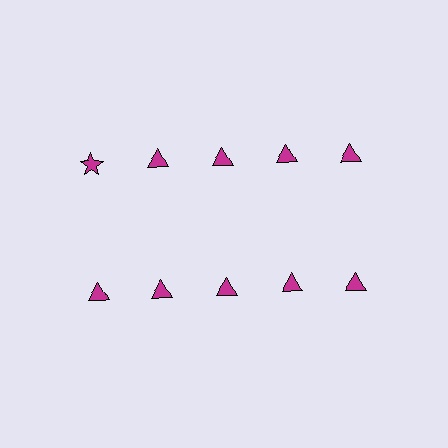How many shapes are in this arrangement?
There are 10 shapes arranged in a grid pattern.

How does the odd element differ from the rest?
It has a different shape: star instead of triangle.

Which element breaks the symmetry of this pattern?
The magenta star in the top row, leftmost column breaks the symmetry. All other shapes are magenta triangles.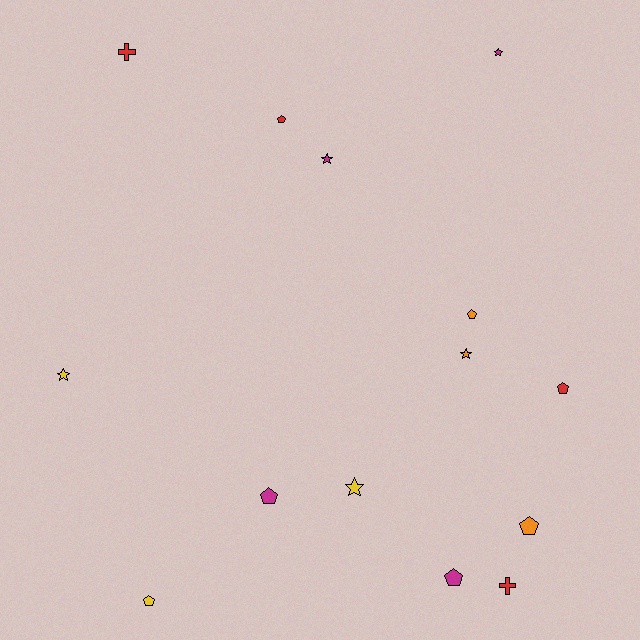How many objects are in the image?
There are 14 objects.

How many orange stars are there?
There is 1 orange star.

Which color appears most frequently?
Magenta, with 4 objects.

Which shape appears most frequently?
Pentagon, with 7 objects.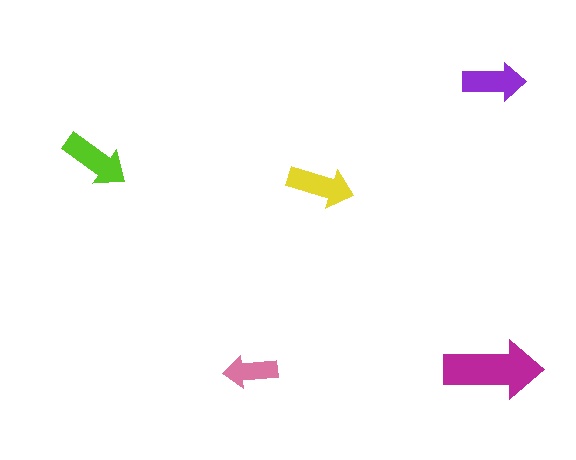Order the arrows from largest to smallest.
the magenta one, the lime one, the yellow one, the purple one, the pink one.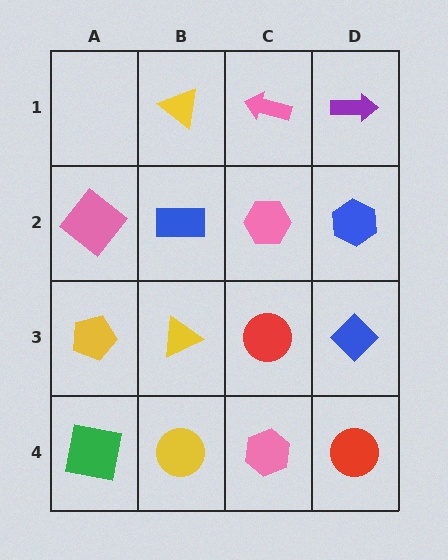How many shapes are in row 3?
4 shapes.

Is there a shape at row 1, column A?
No, that cell is empty.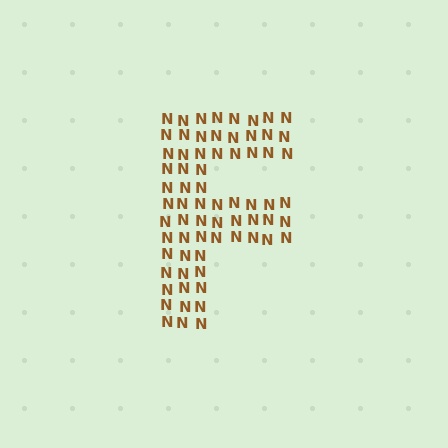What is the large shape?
The large shape is the letter F.